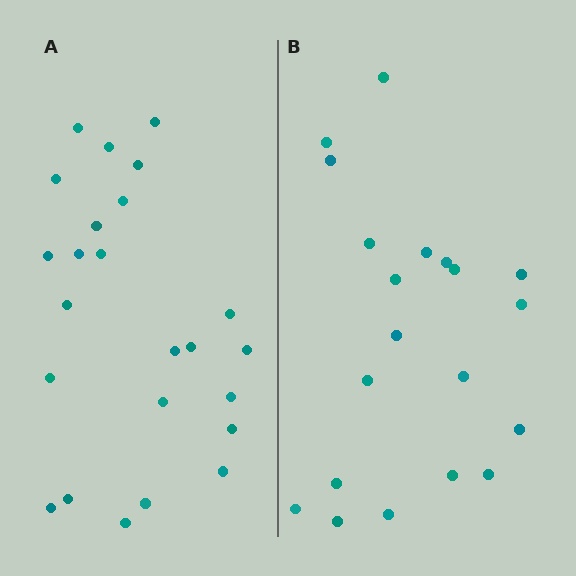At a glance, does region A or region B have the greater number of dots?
Region A (the left region) has more dots.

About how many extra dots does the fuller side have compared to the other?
Region A has about 4 more dots than region B.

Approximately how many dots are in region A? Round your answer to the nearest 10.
About 20 dots. (The exact count is 24, which rounds to 20.)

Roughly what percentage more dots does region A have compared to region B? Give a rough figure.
About 20% more.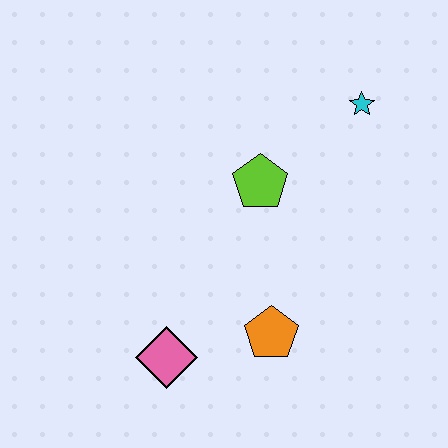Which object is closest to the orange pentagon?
The pink diamond is closest to the orange pentagon.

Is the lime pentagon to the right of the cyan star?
No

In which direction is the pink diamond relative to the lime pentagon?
The pink diamond is below the lime pentagon.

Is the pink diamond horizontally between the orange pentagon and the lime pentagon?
No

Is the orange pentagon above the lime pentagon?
No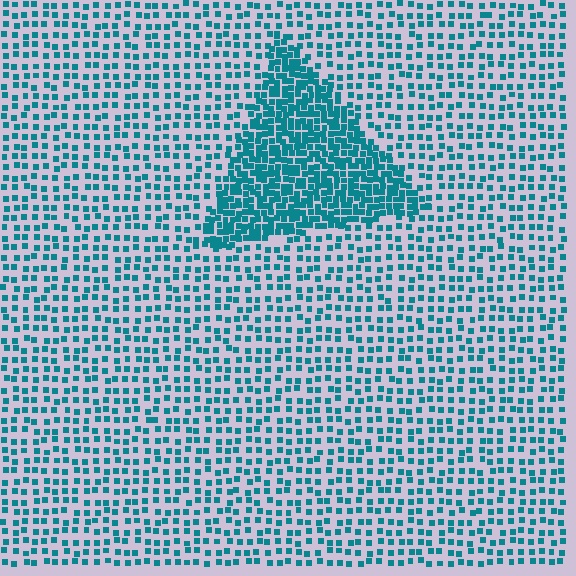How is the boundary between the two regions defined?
The boundary is defined by a change in element density (approximately 2.4x ratio). All elements are the same color, size, and shape.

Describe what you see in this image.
The image contains small teal elements arranged at two different densities. A triangle-shaped region is visible where the elements are more densely packed than the surrounding area.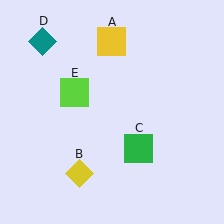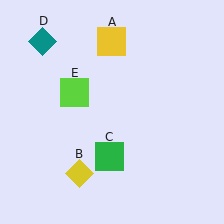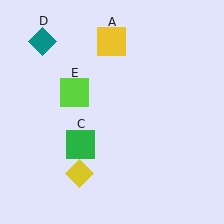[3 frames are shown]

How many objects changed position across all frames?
1 object changed position: green square (object C).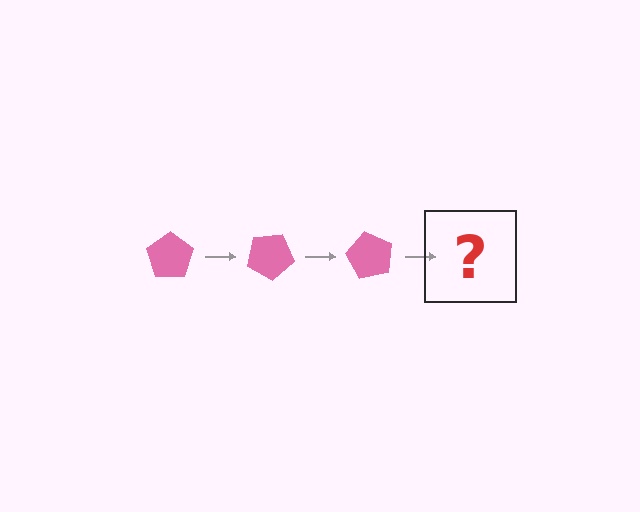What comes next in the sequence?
The next element should be a pink pentagon rotated 90 degrees.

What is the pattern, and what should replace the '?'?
The pattern is that the pentagon rotates 30 degrees each step. The '?' should be a pink pentagon rotated 90 degrees.